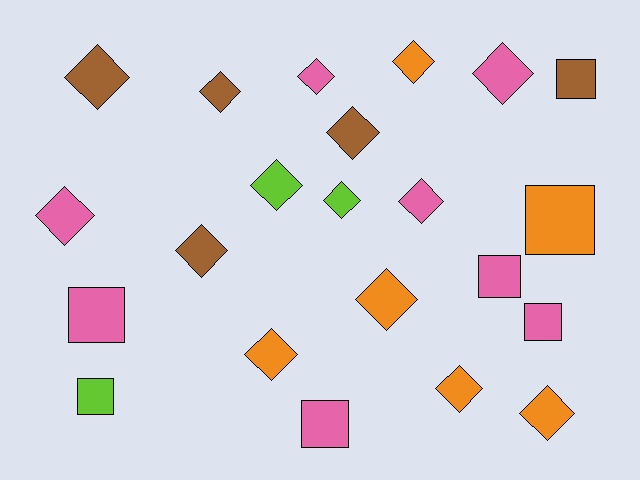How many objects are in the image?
There are 22 objects.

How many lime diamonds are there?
There are 2 lime diamonds.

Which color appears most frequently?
Pink, with 8 objects.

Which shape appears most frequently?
Diamond, with 15 objects.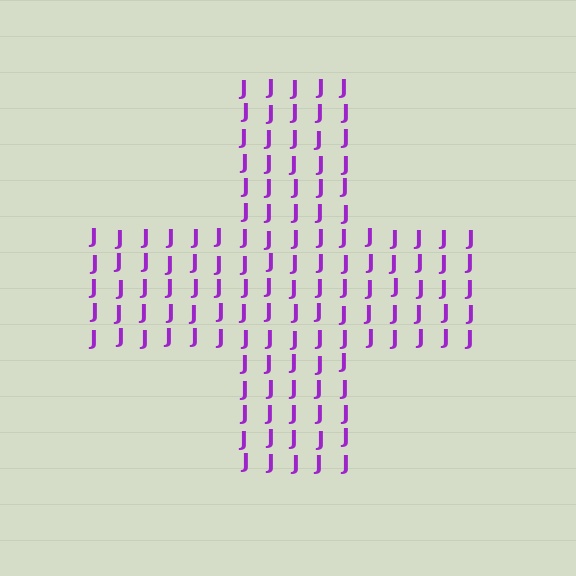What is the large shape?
The large shape is a cross.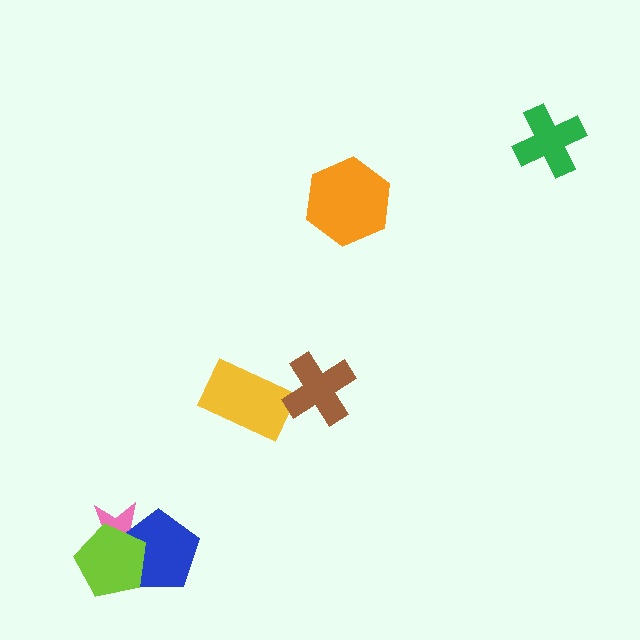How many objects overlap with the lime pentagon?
2 objects overlap with the lime pentagon.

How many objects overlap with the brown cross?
0 objects overlap with the brown cross.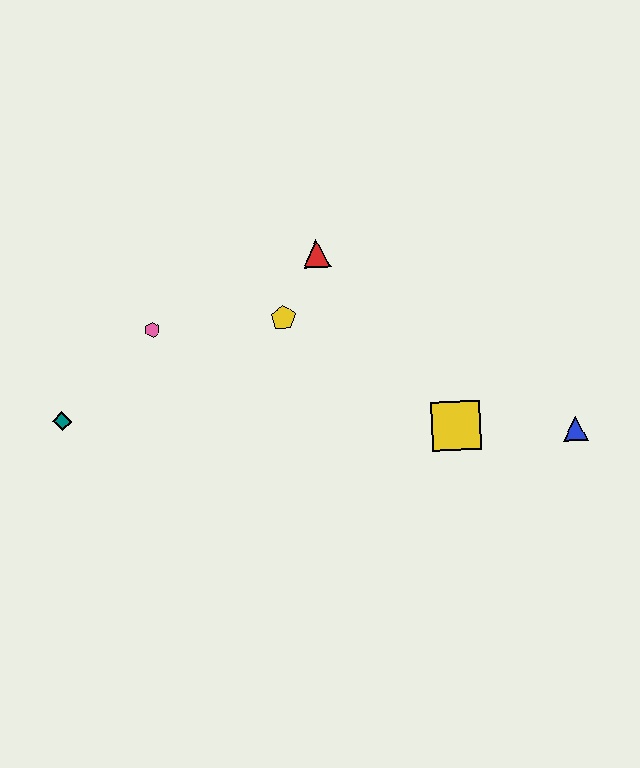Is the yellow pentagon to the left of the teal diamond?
No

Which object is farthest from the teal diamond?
The blue triangle is farthest from the teal diamond.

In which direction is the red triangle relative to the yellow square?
The red triangle is above the yellow square.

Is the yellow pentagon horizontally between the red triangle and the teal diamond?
Yes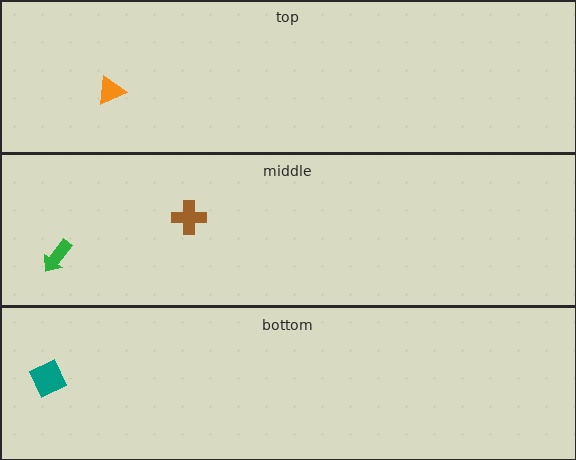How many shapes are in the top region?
1.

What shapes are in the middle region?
The brown cross, the green arrow.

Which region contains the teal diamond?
The bottom region.